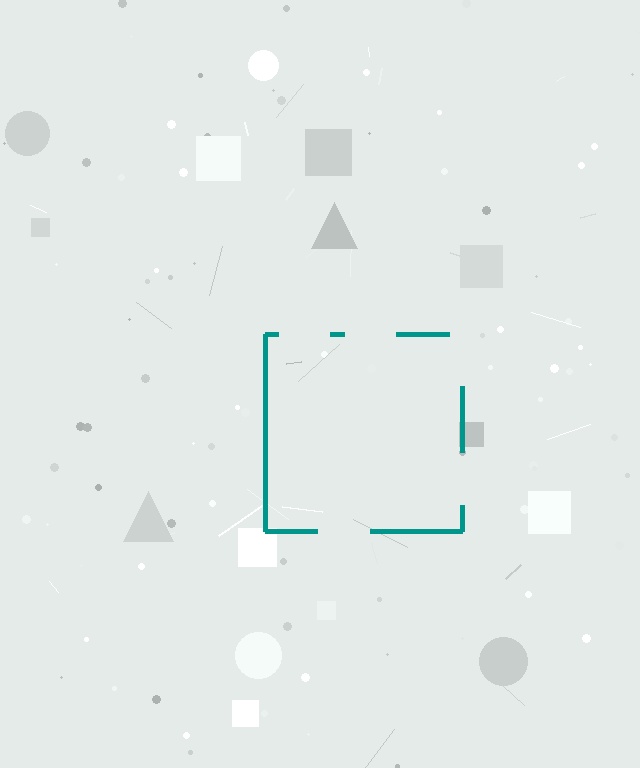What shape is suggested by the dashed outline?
The dashed outline suggests a square.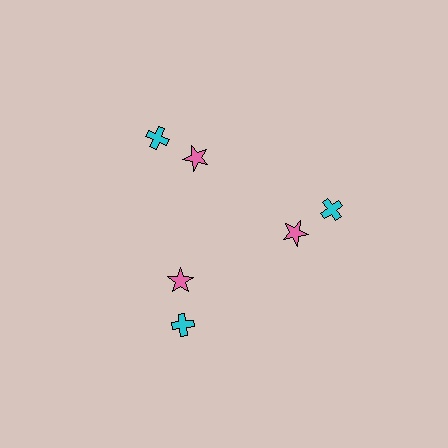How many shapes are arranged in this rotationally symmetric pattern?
There are 6 shapes, arranged in 3 groups of 2.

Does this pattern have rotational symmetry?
Yes, this pattern has 3-fold rotational symmetry. It looks the same after rotating 120 degrees around the center.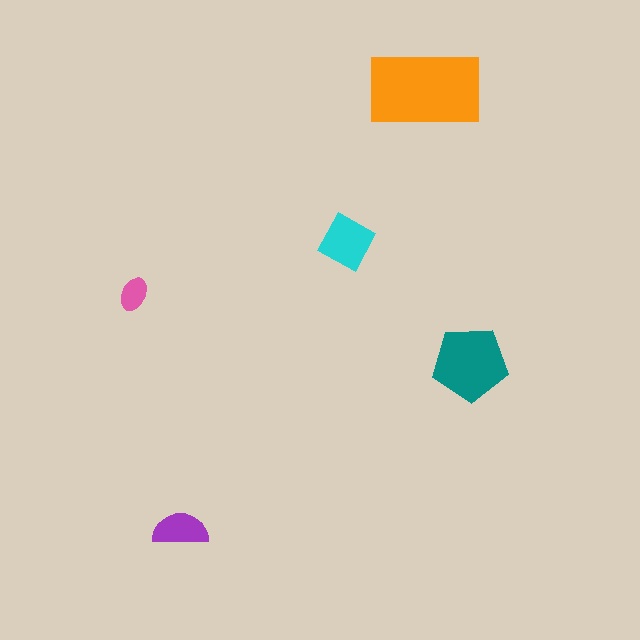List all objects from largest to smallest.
The orange rectangle, the teal pentagon, the cyan diamond, the purple semicircle, the pink ellipse.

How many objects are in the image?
There are 5 objects in the image.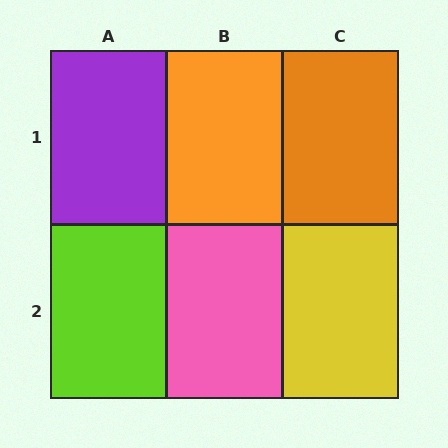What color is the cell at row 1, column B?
Orange.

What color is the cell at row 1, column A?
Purple.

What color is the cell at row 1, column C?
Orange.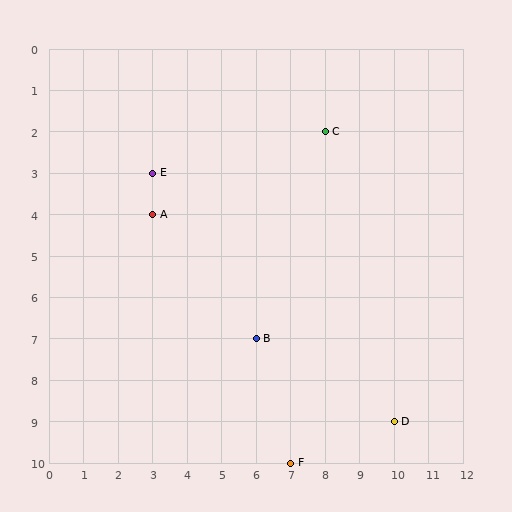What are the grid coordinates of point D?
Point D is at grid coordinates (10, 9).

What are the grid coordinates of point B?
Point B is at grid coordinates (6, 7).